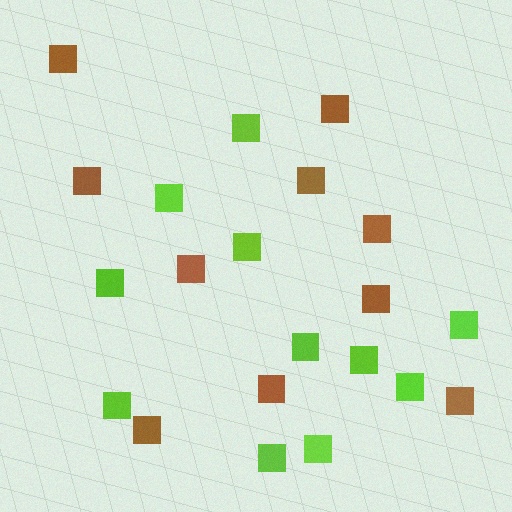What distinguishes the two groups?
There are 2 groups: one group of brown squares (10) and one group of lime squares (11).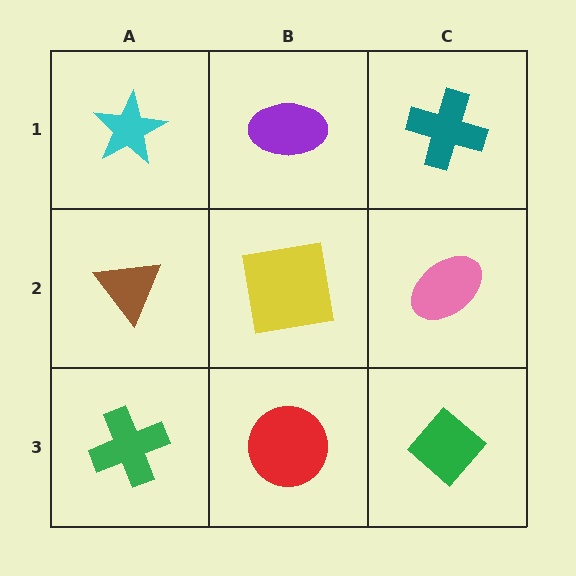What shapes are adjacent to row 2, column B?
A purple ellipse (row 1, column B), a red circle (row 3, column B), a brown triangle (row 2, column A), a pink ellipse (row 2, column C).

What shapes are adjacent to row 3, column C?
A pink ellipse (row 2, column C), a red circle (row 3, column B).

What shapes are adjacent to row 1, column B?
A yellow square (row 2, column B), a cyan star (row 1, column A), a teal cross (row 1, column C).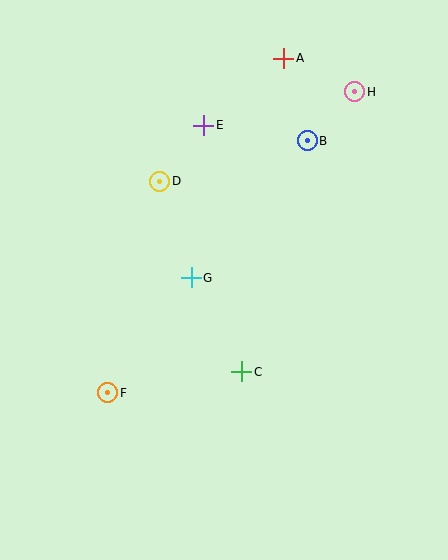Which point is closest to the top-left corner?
Point E is closest to the top-left corner.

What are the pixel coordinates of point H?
Point H is at (355, 92).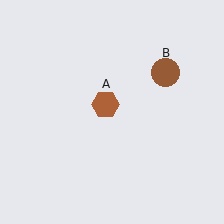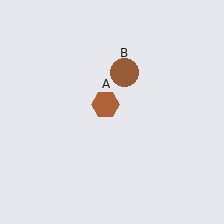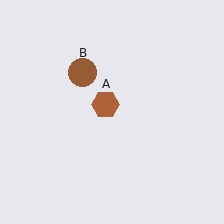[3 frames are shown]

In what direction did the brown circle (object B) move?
The brown circle (object B) moved left.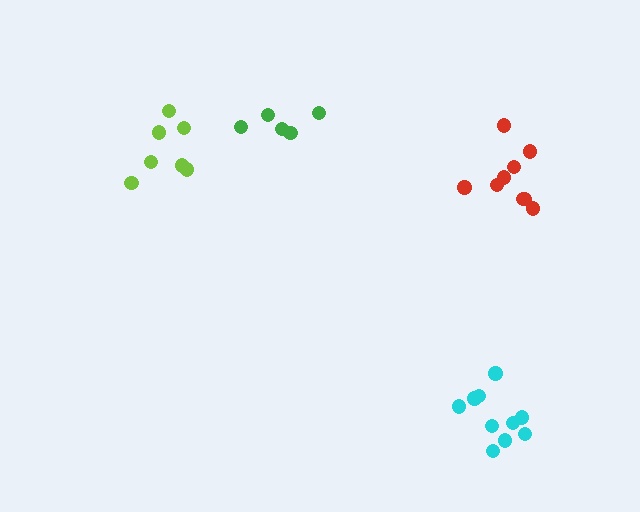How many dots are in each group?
Group 1: 9 dots, Group 2: 7 dots, Group 3: 5 dots, Group 4: 10 dots (31 total).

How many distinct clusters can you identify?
There are 4 distinct clusters.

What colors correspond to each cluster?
The clusters are colored: red, lime, green, cyan.